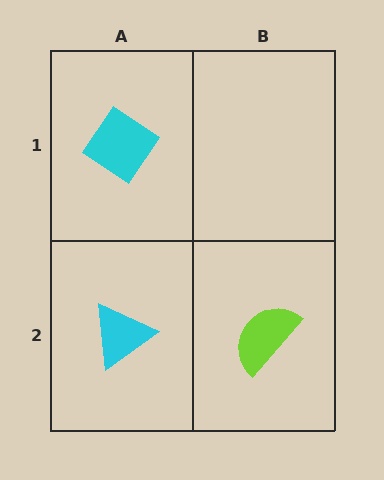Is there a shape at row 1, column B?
No, that cell is empty.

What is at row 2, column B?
A lime semicircle.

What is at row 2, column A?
A cyan triangle.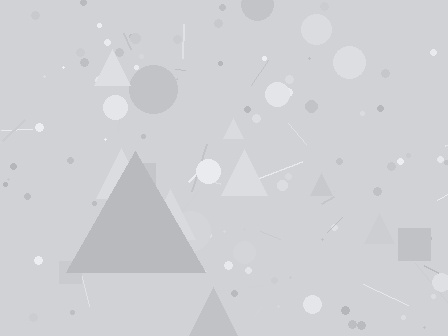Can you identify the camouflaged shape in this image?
The camouflaged shape is a triangle.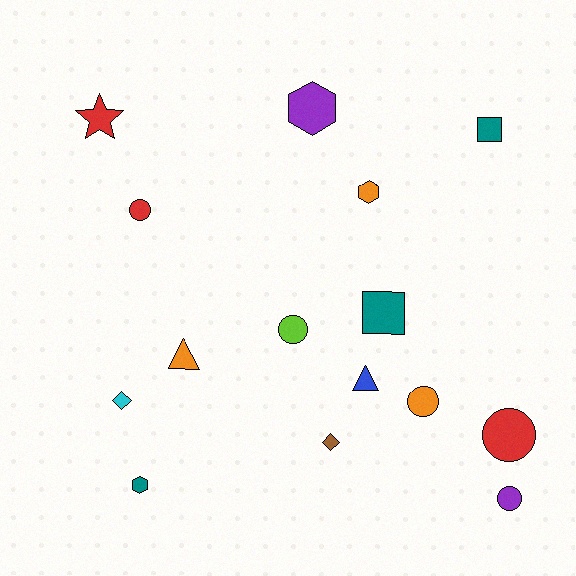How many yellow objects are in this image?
There are no yellow objects.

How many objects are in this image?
There are 15 objects.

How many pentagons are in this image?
There are no pentagons.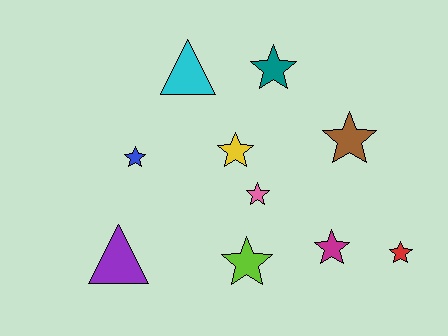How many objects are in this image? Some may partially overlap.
There are 10 objects.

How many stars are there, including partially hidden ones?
There are 8 stars.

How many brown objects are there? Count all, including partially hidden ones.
There is 1 brown object.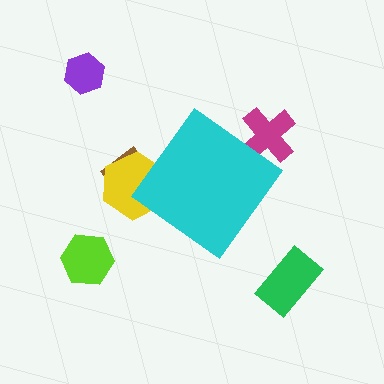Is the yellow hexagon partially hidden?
Yes, the yellow hexagon is partially hidden behind the cyan diamond.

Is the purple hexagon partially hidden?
No, the purple hexagon is fully visible.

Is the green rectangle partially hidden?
No, the green rectangle is fully visible.